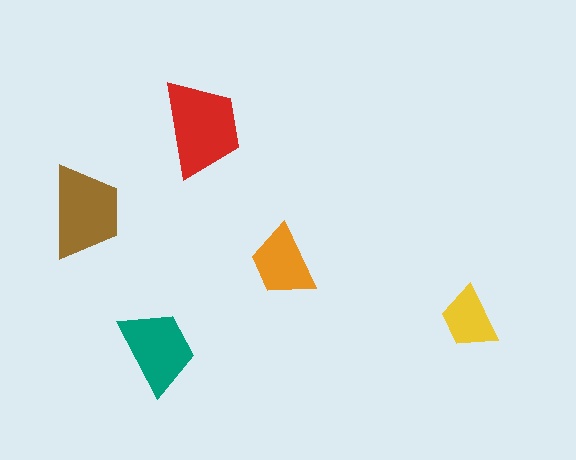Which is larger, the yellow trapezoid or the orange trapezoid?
The orange one.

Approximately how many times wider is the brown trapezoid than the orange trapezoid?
About 1.5 times wider.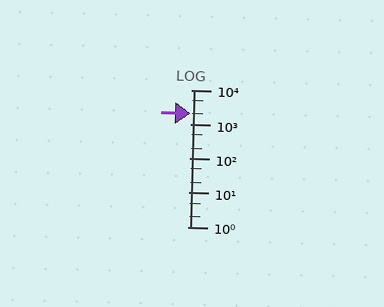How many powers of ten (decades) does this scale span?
The scale spans 4 decades, from 1 to 10000.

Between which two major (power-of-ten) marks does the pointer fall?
The pointer is between 1000 and 10000.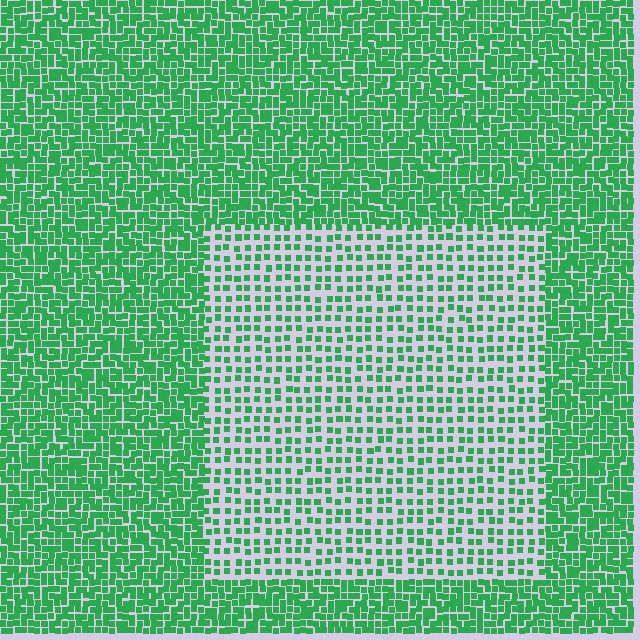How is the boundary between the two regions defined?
The boundary is defined by a change in element density (approximately 2.2x ratio). All elements are the same color, size, and shape.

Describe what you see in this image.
The image contains small green elements arranged at two different densities. A rectangle-shaped region is visible where the elements are less densely packed than the surrounding area.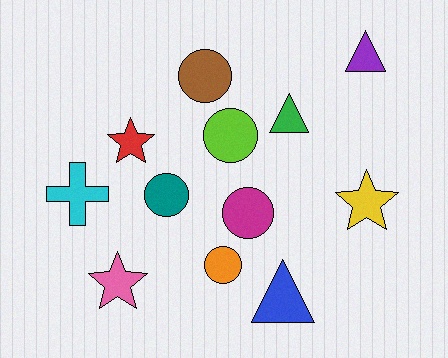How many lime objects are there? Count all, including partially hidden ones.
There is 1 lime object.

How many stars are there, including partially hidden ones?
There are 3 stars.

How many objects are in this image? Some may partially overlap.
There are 12 objects.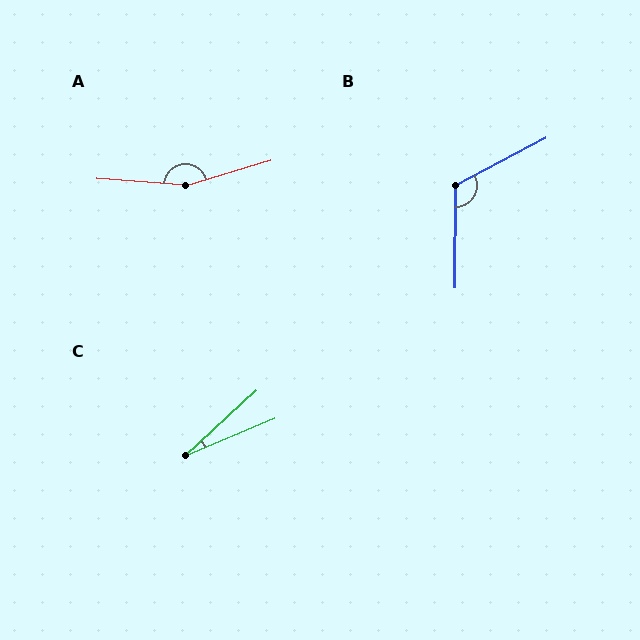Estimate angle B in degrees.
Approximately 118 degrees.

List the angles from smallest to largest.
C (20°), B (118°), A (159°).